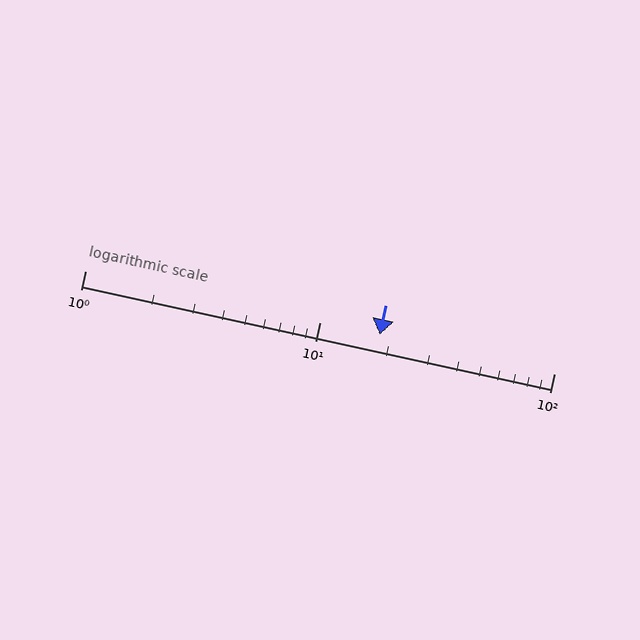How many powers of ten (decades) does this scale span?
The scale spans 2 decades, from 1 to 100.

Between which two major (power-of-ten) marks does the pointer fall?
The pointer is between 10 and 100.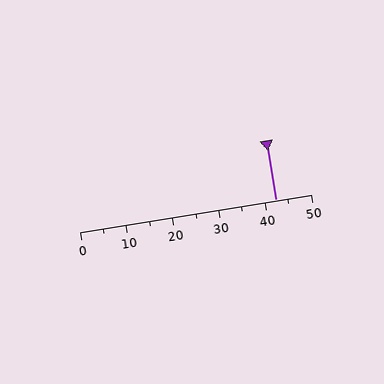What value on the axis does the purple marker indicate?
The marker indicates approximately 42.5.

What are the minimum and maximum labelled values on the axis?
The axis runs from 0 to 50.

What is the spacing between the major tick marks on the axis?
The major ticks are spaced 10 apart.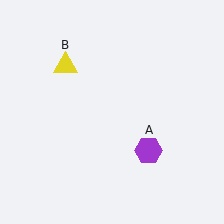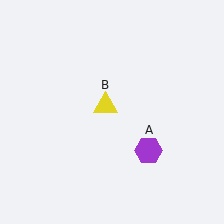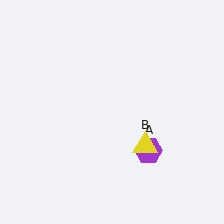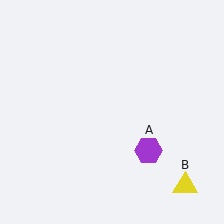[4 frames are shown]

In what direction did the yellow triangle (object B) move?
The yellow triangle (object B) moved down and to the right.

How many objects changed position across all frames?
1 object changed position: yellow triangle (object B).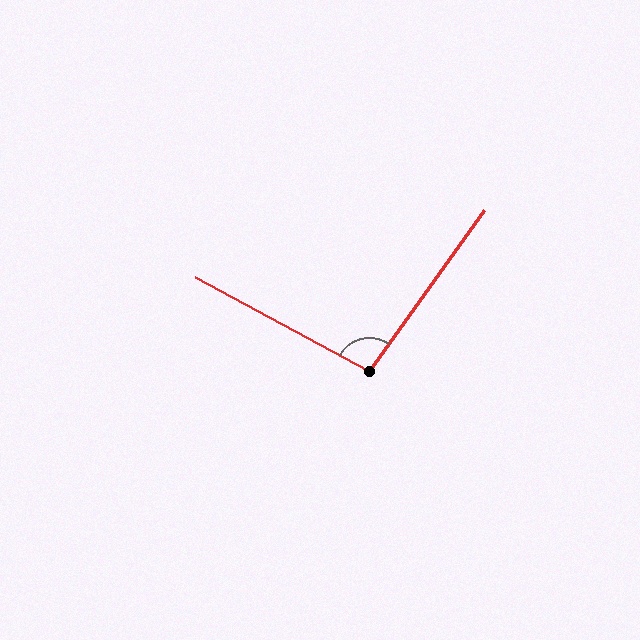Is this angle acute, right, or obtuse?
It is obtuse.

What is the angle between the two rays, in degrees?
Approximately 97 degrees.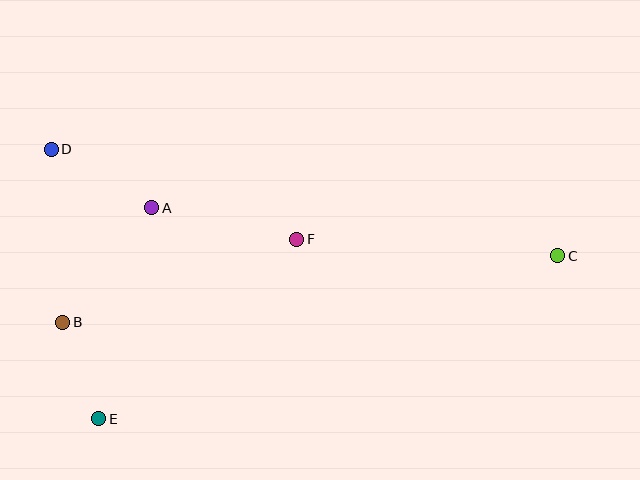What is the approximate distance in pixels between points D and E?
The distance between D and E is approximately 274 pixels.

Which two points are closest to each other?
Points B and E are closest to each other.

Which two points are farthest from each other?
Points C and D are farthest from each other.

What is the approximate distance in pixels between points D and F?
The distance between D and F is approximately 261 pixels.